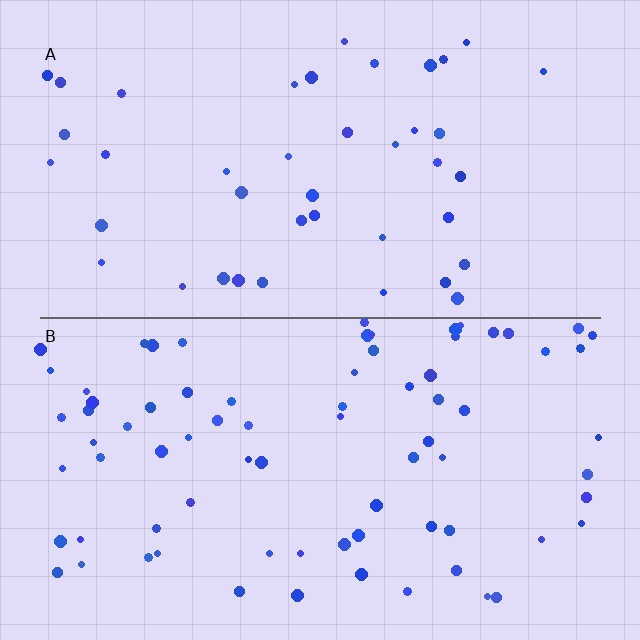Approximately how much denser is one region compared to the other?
Approximately 1.9× — region B over region A.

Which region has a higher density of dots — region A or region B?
B (the bottom).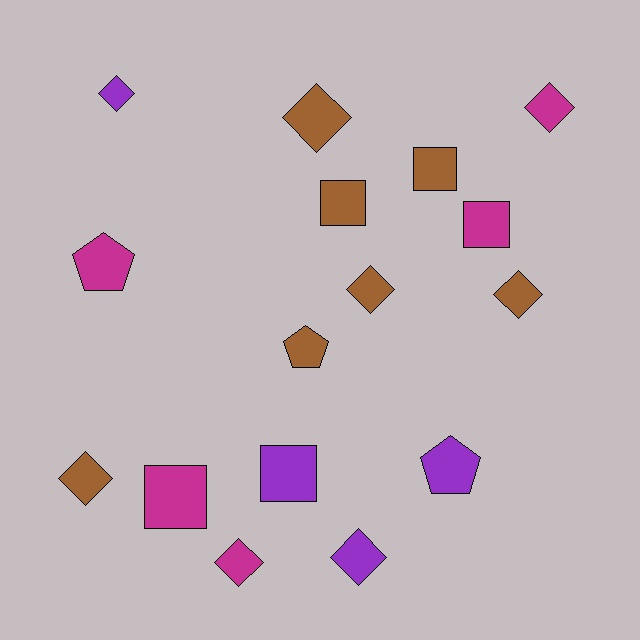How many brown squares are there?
There are 2 brown squares.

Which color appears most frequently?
Brown, with 7 objects.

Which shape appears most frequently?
Diamond, with 8 objects.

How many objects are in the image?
There are 16 objects.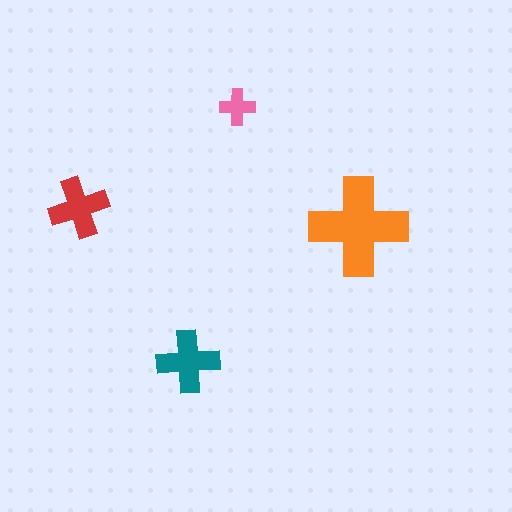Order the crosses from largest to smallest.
the orange one, the teal one, the red one, the pink one.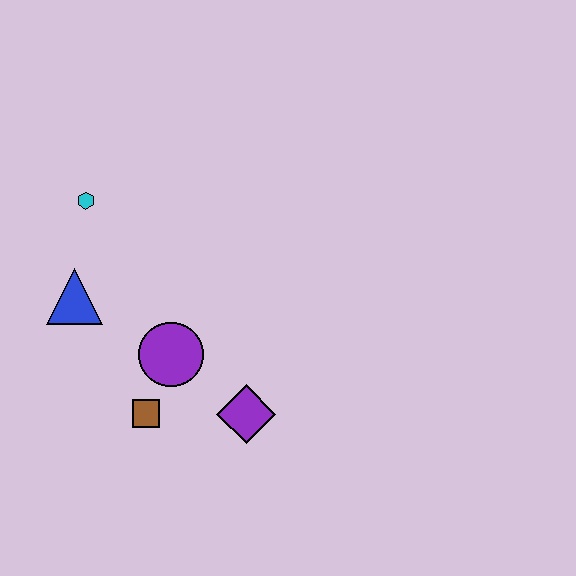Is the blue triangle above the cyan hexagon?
No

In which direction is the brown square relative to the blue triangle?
The brown square is below the blue triangle.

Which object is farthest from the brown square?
The cyan hexagon is farthest from the brown square.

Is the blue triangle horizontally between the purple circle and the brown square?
No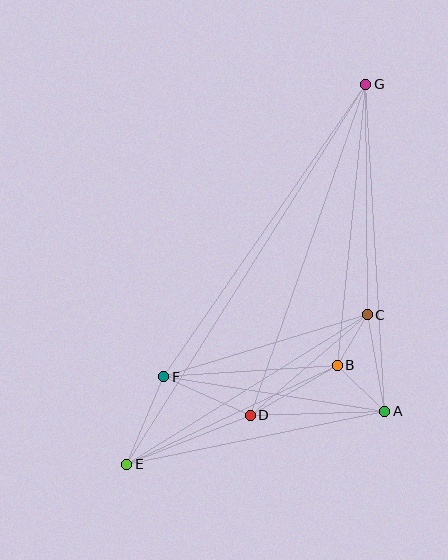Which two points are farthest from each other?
Points E and G are farthest from each other.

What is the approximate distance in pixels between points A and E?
The distance between A and E is approximately 264 pixels.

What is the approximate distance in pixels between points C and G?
The distance between C and G is approximately 230 pixels.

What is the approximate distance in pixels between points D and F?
The distance between D and F is approximately 94 pixels.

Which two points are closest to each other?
Points B and C are closest to each other.